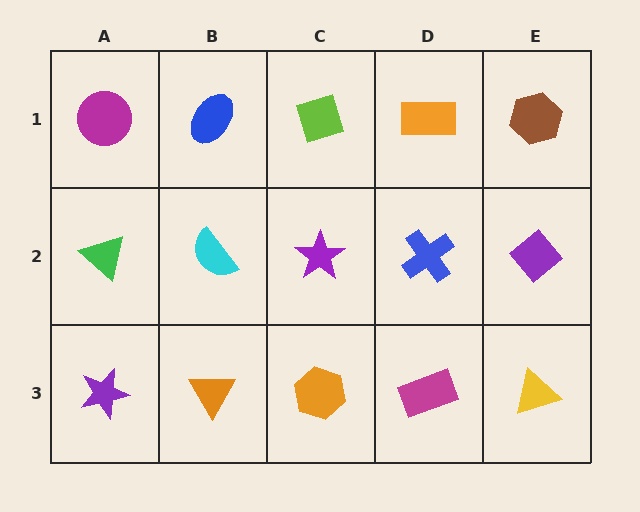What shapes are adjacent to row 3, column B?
A cyan semicircle (row 2, column B), a purple star (row 3, column A), an orange hexagon (row 3, column C).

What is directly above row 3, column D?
A blue cross.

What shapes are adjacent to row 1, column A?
A green triangle (row 2, column A), a blue ellipse (row 1, column B).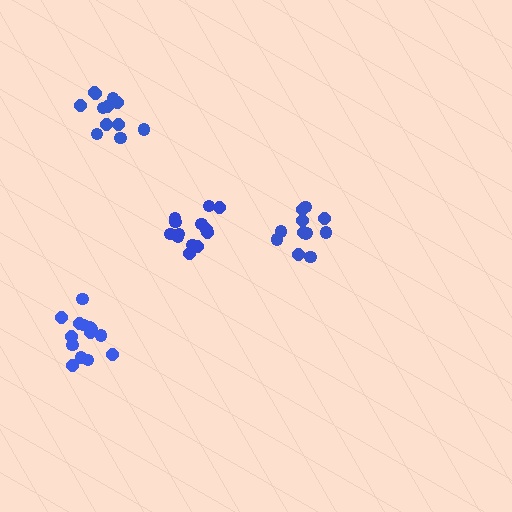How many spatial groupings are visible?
There are 4 spatial groupings.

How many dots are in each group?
Group 1: 12 dots, Group 2: 14 dots, Group 3: 13 dots, Group 4: 12 dots (51 total).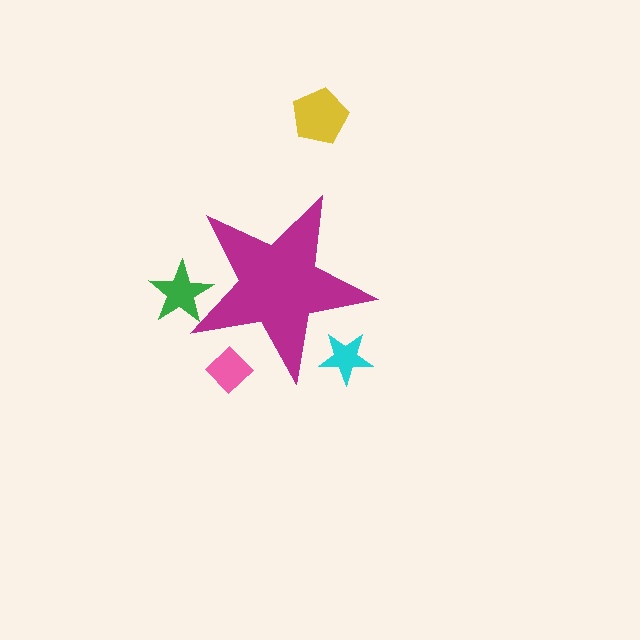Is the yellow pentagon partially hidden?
No, the yellow pentagon is fully visible.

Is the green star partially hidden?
Yes, the green star is partially hidden behind the magenta star.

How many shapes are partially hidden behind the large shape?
3 shapes are partially hidden.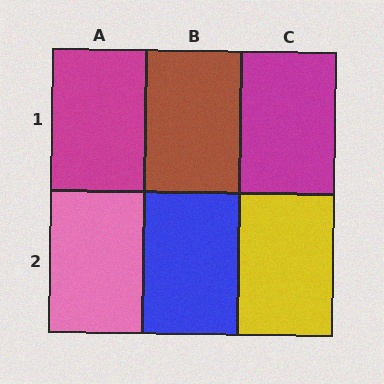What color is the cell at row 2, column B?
Blue.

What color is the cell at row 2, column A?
Pink.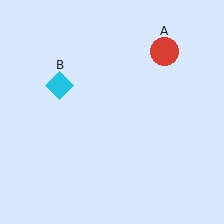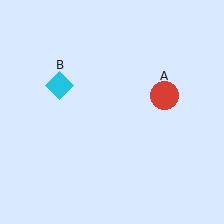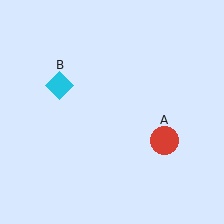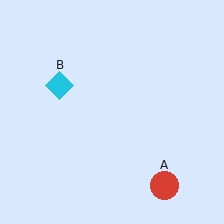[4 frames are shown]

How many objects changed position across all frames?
1 object changed position: red circle (object A).